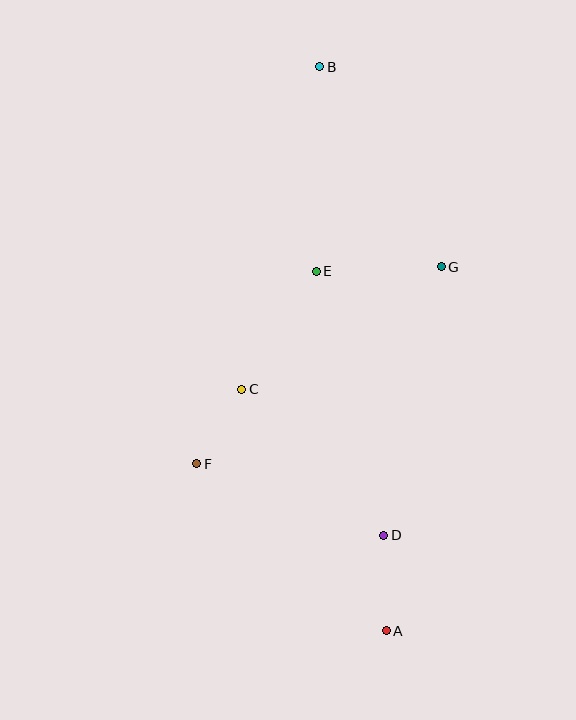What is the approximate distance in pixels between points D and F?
The distance between D and F is approximately 200 pixels.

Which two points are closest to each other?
Points C and F are closest to each other.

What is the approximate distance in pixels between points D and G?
The distance between D and G is approximately 274 pixels.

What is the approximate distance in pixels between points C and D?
The distance between C and D is approximately 203 pixels.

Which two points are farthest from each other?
Points A and B are farthest from each other.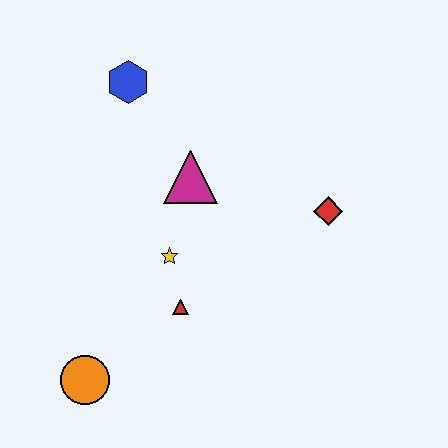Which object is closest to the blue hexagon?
The magenta triangle is closest to the blue hexagon.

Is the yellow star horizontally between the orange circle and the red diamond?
Yes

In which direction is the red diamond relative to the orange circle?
The red diamond is to the right of the orange circle.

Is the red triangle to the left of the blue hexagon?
No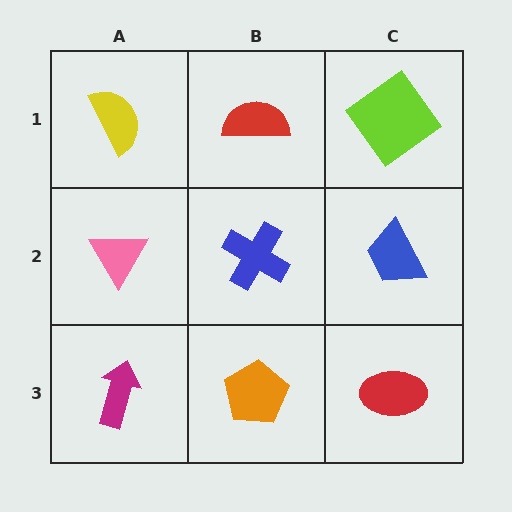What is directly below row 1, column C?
A blue trapezoid.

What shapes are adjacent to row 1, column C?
A blue trapezoid (row 2, column C), a red semicircle (row 1, column B).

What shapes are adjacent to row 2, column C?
A lime diamond (row 1, column C), a red ellipse (row 3, column C), a blue cross (row 2, column B).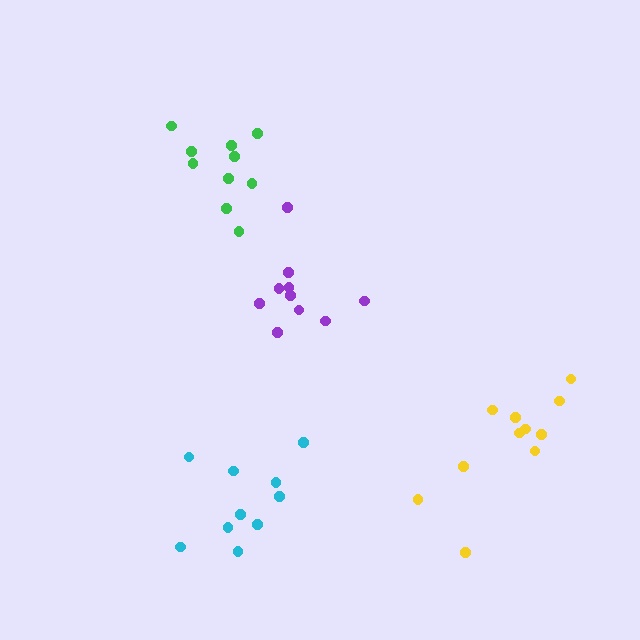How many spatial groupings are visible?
There are 4 spatial groupings.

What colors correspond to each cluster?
The clusters are colored: purple, yellow, cyan, green.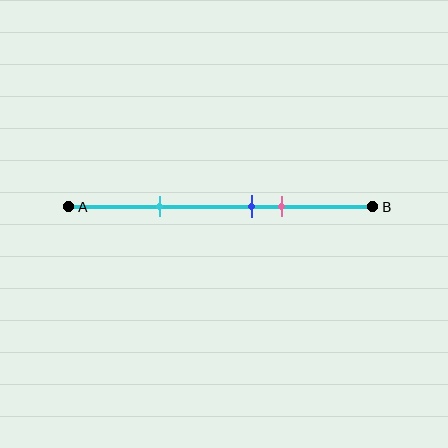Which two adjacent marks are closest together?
The blue and pink marks are the closest adjacent pair.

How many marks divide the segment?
There are 3 marks dividing the segment.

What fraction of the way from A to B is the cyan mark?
The cyan mark is approximately 30% (0.3) of the way from A to B.